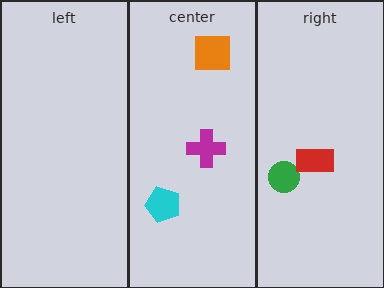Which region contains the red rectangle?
The right region.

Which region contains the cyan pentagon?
The center region.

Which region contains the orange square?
The center region.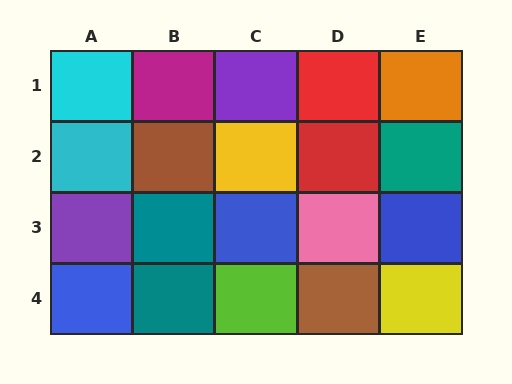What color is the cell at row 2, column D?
Red.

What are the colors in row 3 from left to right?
Purple, teal, blue, pink, blue.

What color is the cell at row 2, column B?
Brown.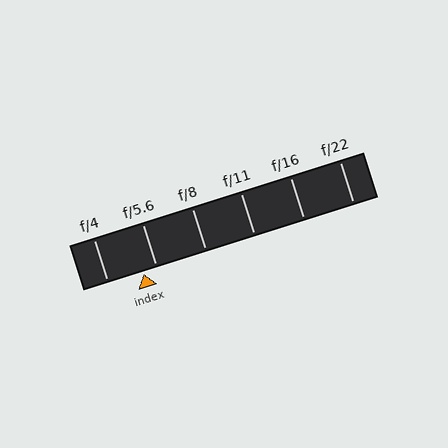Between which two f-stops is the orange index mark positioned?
The index mark is between f/4 and f/5.6.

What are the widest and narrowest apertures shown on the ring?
The widest aperture shown is f/4 and the narrowest is f/22.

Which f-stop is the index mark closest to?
The index mark is closest to f/5.6.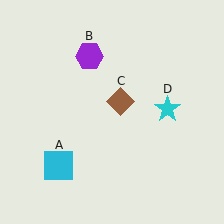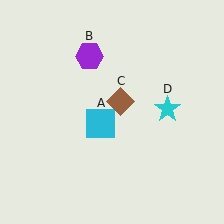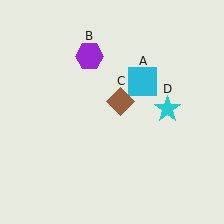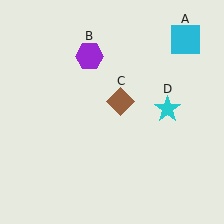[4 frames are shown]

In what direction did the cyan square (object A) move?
The cyan square (object A) moved up and to the right.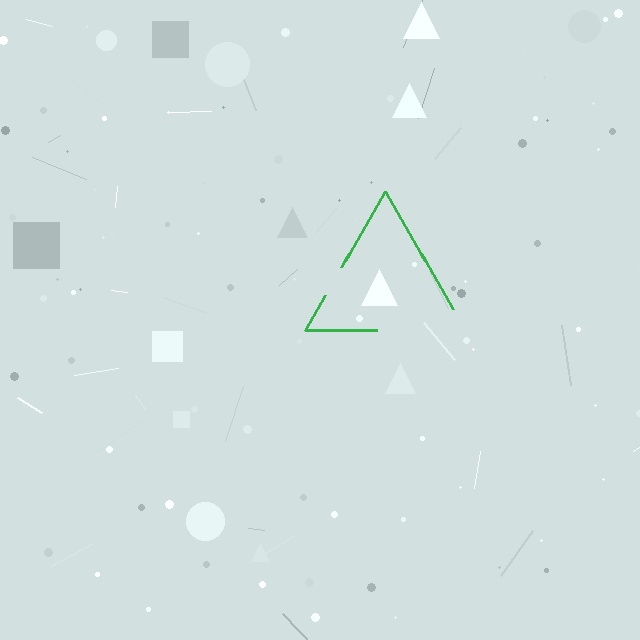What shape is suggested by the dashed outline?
The dashed outline suggests a triangle.